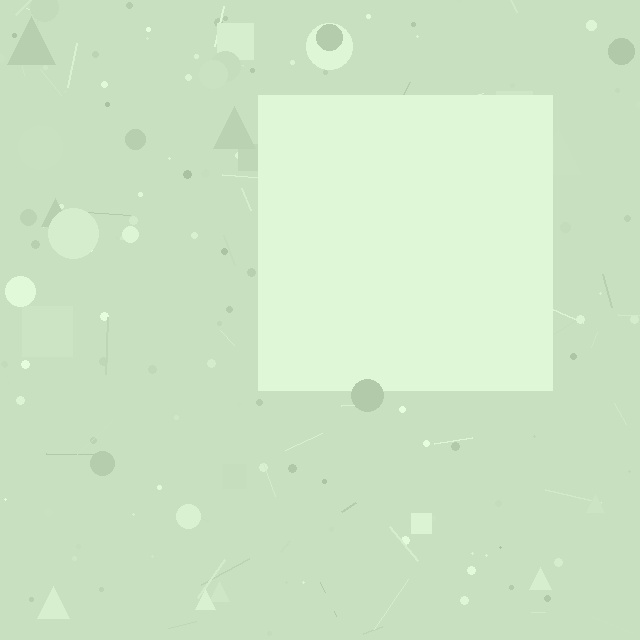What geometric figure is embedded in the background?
A square is embedded in the background.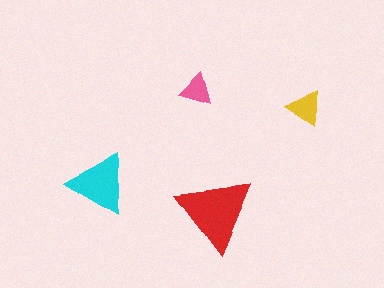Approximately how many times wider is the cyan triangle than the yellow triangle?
About 1.5 times wider.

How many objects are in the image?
There are 4 objects in the image.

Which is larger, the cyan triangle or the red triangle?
The red one.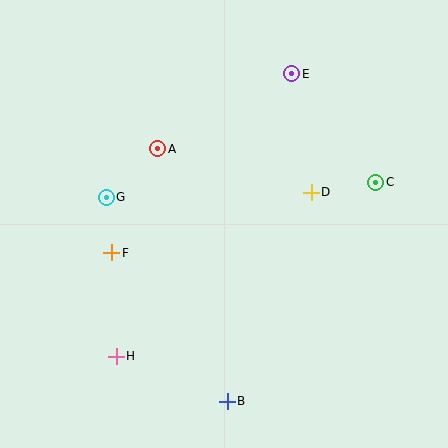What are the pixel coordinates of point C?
Point C is at (376, 182).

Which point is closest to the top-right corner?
Point E is closest to the top-right corner.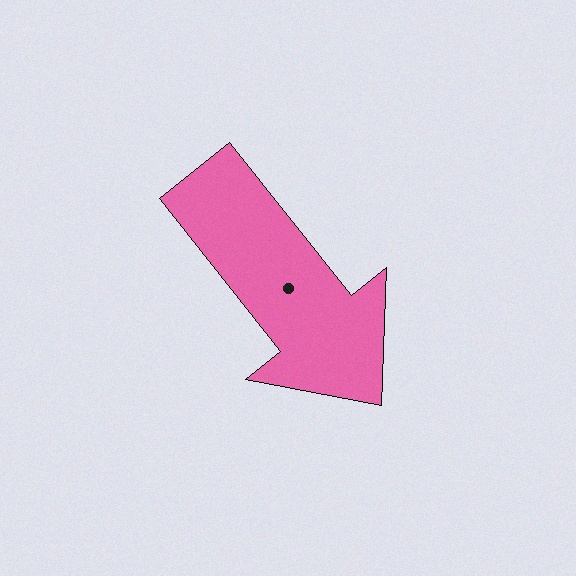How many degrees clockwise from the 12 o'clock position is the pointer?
Approximately 142 degrees.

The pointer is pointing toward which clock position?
Roughly 5 o'clock.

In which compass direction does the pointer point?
Southeast.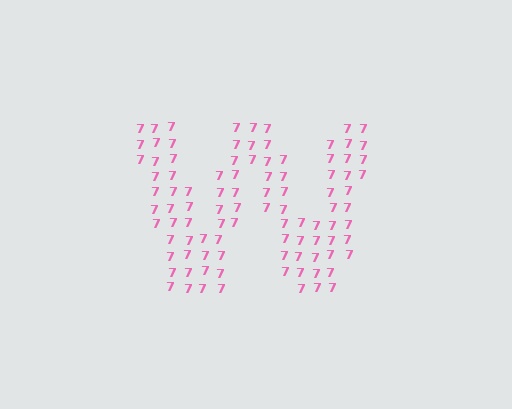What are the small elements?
The small elements are digit 7's.